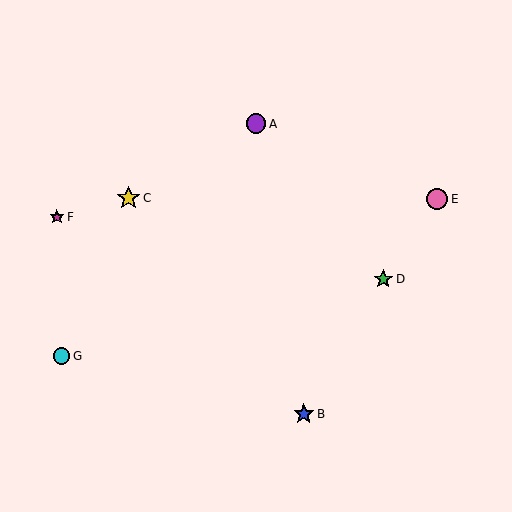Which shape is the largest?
The yellow star (labeled C) is the largest.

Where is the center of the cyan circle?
The center of the cyan circle is at (61, 356).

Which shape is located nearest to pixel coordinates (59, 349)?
The cyan circle (labeled G) at (61, 356) is nearest to that location.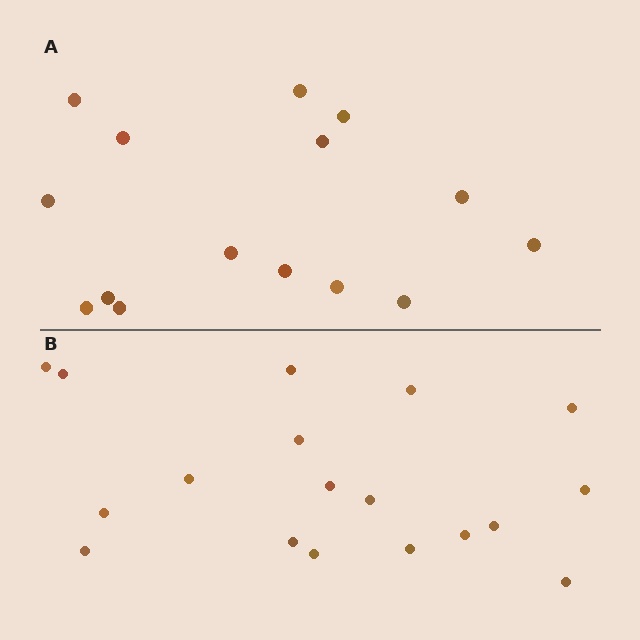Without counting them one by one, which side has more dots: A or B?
Region B (the bottom region) has more dots.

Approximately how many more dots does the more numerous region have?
Region B has just a few more — roughly 2 or 3 more dots than region A.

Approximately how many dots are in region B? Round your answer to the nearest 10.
About 20 dots. (The exact count is 18, which rounds to 20.)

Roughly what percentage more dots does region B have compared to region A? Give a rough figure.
About 20% more.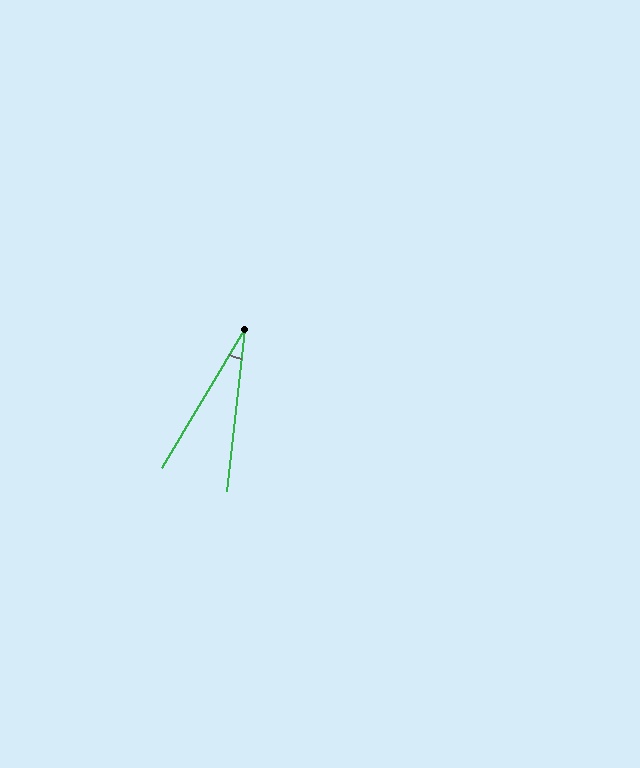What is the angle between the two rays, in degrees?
Approximately 25 degrees.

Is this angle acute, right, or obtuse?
It is acute.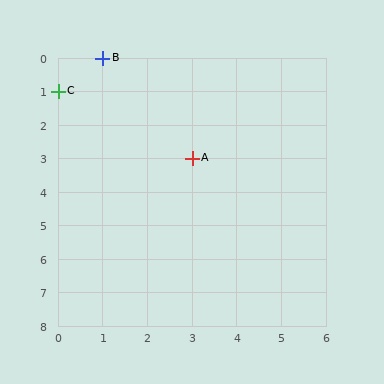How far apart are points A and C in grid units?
Points A and C are 3 columns and 2 rows apart (about 3.6 grid units diagonally).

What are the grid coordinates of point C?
Point C is at grid coordinates (0, 1).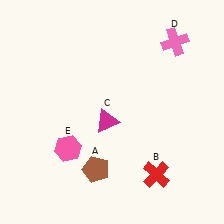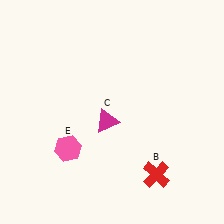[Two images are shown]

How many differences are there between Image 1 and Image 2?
There are 2 differences between the two images.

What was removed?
The pink cross (D), the brown pentagon (A) were removed in Image 2.